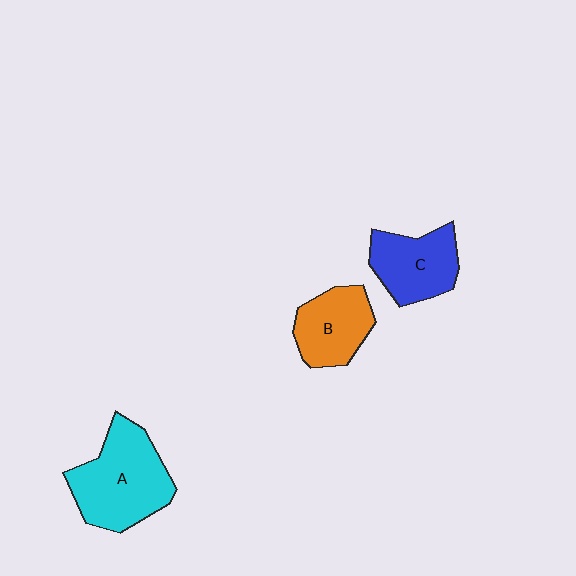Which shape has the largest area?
Shape A (cyan).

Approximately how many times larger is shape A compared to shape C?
Approximately 1.4 times.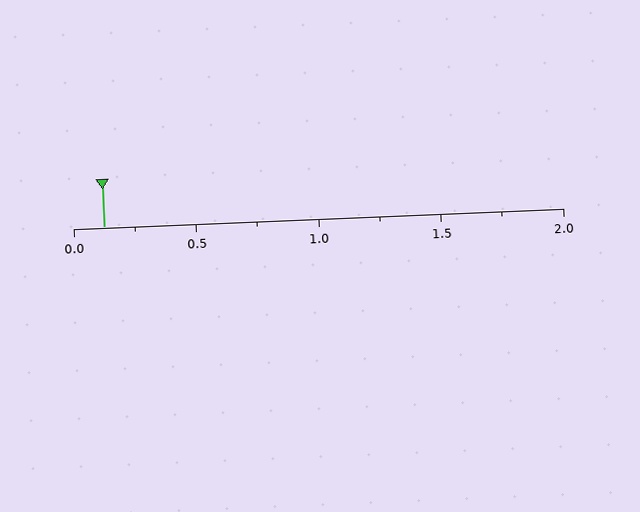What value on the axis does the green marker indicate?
The marker indicates approximately 0.12.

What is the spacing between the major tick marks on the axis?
The major ticks are spaced 0.5 apart.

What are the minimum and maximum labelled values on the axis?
The axis runs from 0.0 to 2.0.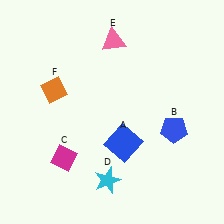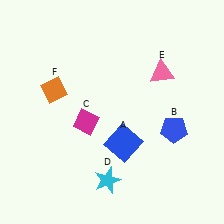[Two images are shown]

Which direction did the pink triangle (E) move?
The pink triangle (E) moved right.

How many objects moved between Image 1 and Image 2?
2 objects moved between the two images.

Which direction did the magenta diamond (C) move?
The magenta diamond (C) moved up.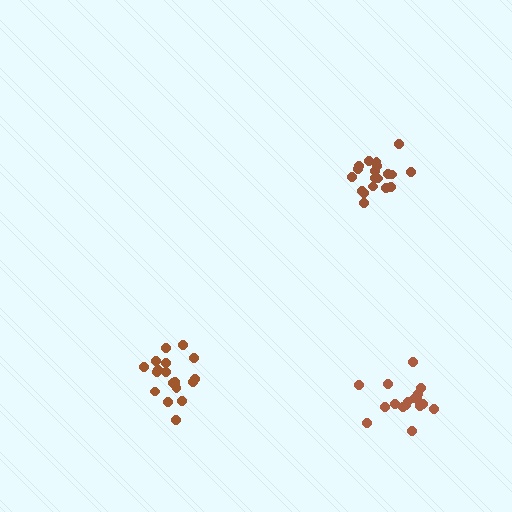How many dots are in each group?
Group 1: 19 dots, Group 2: 18 dots, Group 3: 19 dots (56 total).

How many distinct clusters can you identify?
There are 3 distinct clusters.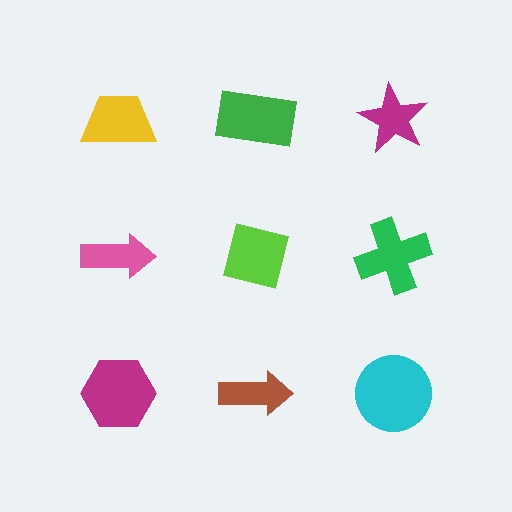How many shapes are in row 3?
3 shapes.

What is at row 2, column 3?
A green cross.